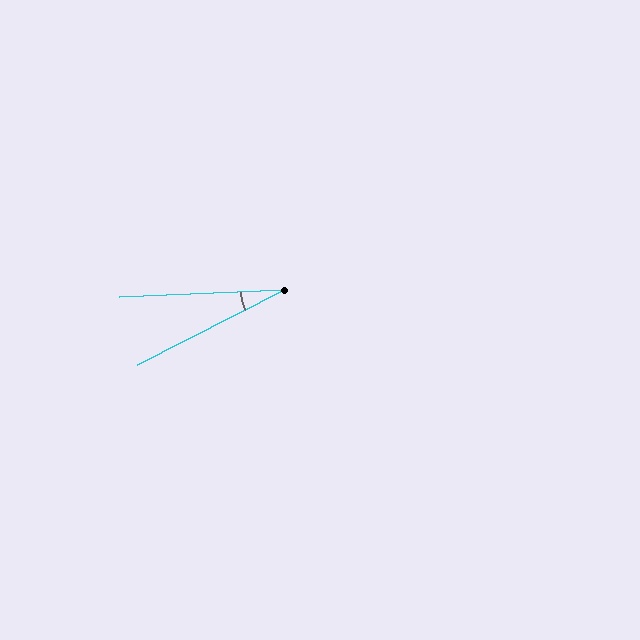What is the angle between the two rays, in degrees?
Approximately 25 degrees.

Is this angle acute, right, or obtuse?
It is acute.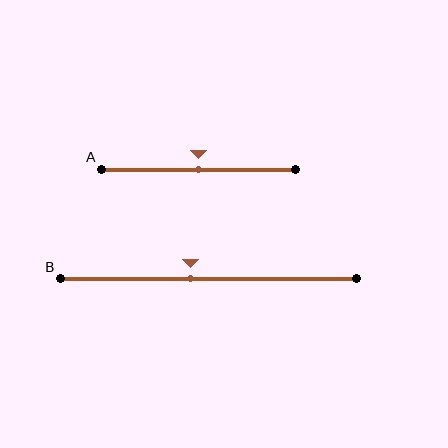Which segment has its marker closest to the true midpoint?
Segment A has its marker closest to the true midpoint.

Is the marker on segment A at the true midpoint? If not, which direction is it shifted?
Yes, the marker on segment A is at the true midpoint.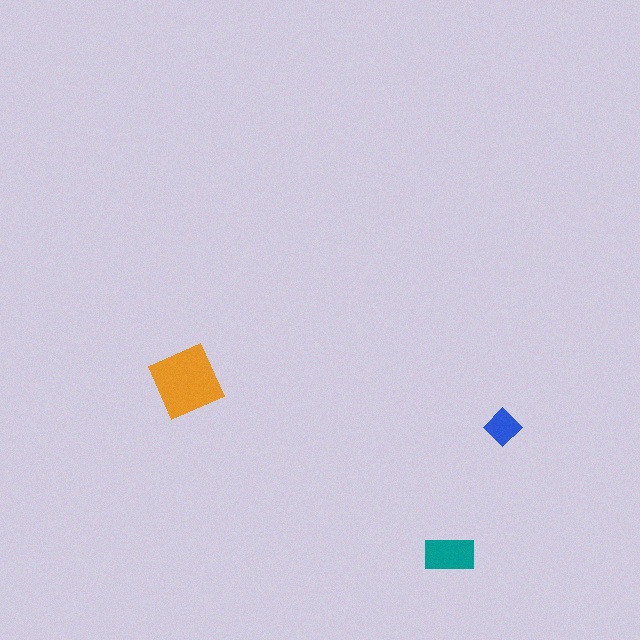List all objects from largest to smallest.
The orange square, the teal rectangle, the blue diamond.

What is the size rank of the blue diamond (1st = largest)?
3rd.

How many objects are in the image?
There are 3 objects in the image.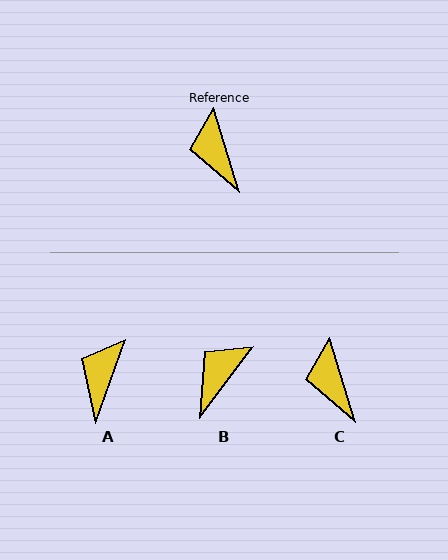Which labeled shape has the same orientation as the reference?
C.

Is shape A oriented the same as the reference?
No, it is off by about 37 degrees.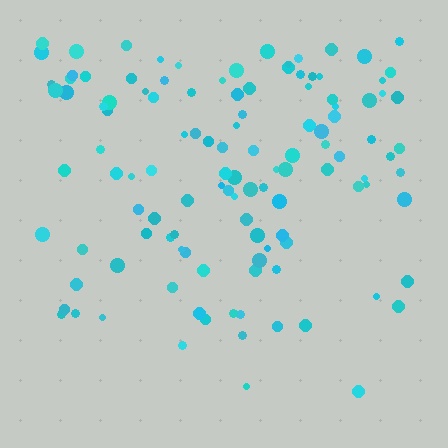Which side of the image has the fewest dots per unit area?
The bottom.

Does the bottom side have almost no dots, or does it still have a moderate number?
Still a moderate number, just noticeably fewer than the top.